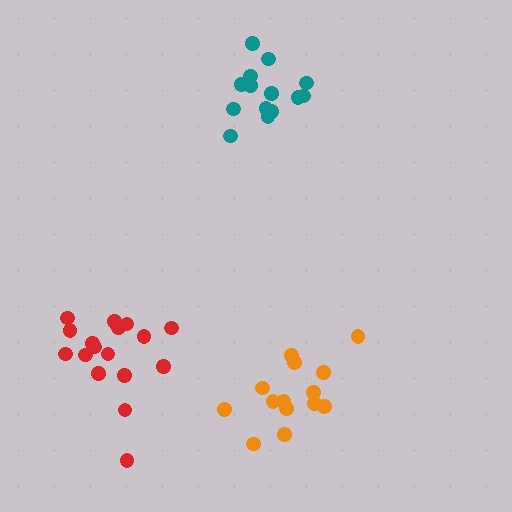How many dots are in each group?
Group 1: 14 dots, Group 2: 14 dots, Group 3: 17 dots (45 total).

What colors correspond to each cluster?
The clusters are colored: orange, teal, red.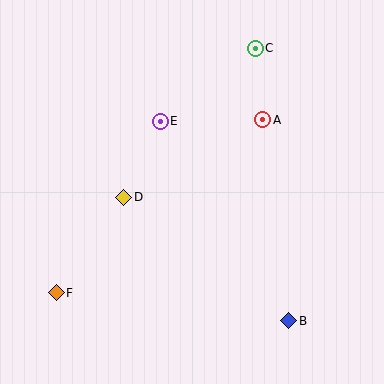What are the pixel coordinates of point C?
Point C is at (255, 48).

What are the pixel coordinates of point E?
Point E is at (160, 121).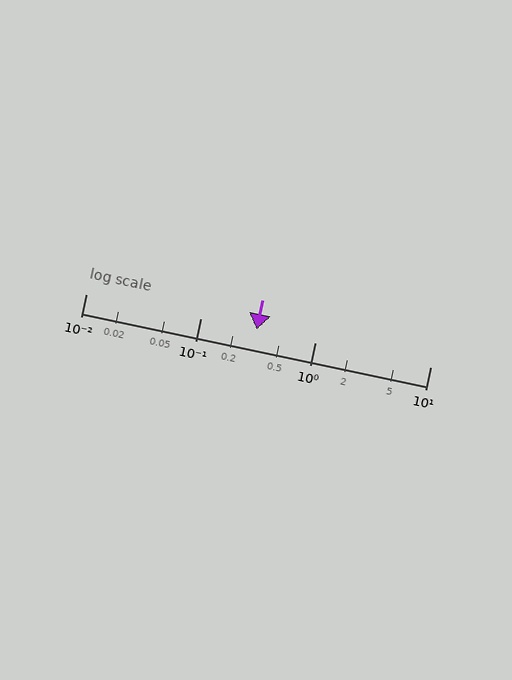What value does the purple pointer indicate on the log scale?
The pointer indicates approximately 0.31.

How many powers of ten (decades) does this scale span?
The scale spans 3 decades, from 0.01 to 10.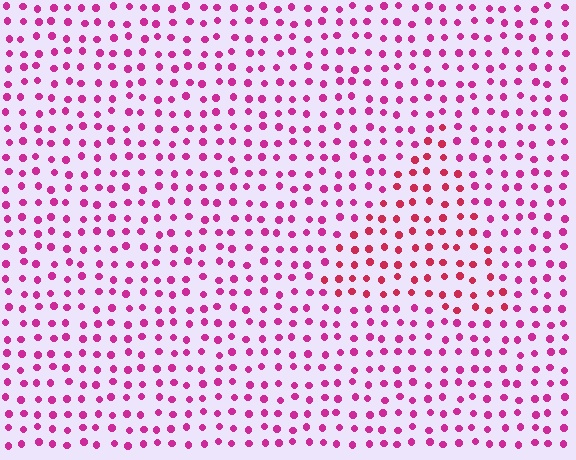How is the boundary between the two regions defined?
The boundary is defined purely by a slight shift in hue (about 26 degrees). Spacing, size, and orientation are identical on both sides.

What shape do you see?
I see a triangle.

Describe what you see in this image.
The image is filled with small magenta elements in a uniform arrangement. A triangle-shaped region is visible where the elements are tinted to a slightly different hue, forming a subtle color boundary.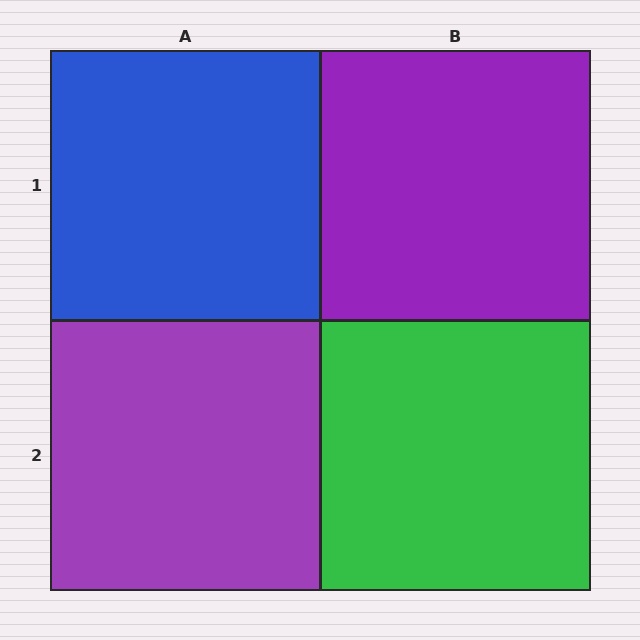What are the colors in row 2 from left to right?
Purple, green.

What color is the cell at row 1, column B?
Purple.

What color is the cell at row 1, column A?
Blue.